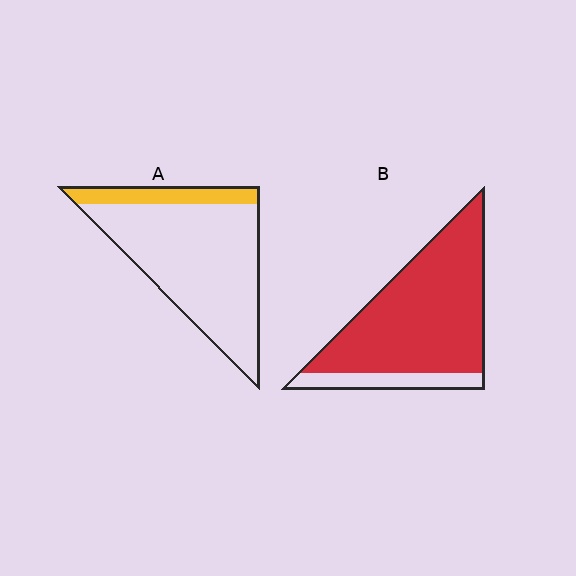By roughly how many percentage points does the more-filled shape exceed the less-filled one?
By roughly 65 percentage points (B over A).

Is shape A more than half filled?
No.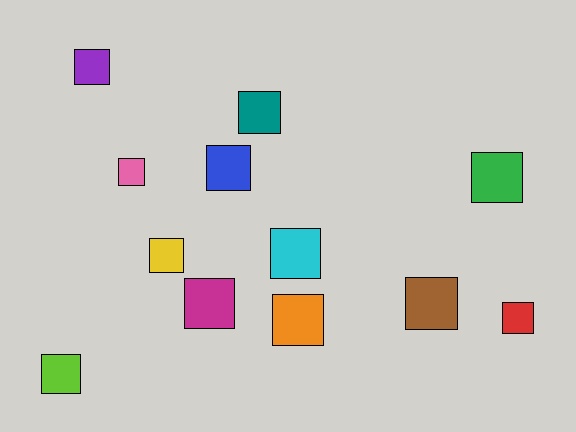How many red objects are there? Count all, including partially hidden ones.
There is 1 red object.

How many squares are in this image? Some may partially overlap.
There are 12 squares.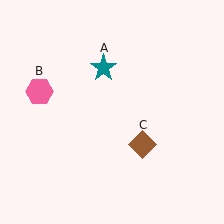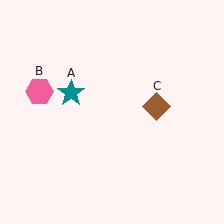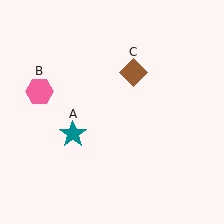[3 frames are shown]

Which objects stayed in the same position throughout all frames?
Pink hexagon (object B) remained stationary.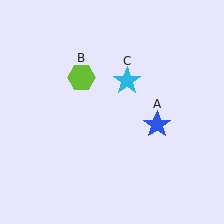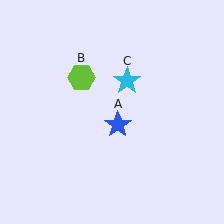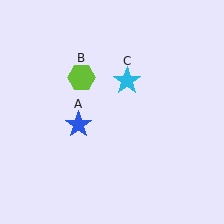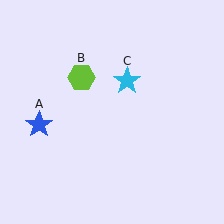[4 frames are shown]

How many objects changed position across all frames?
1 object changed position: blue star (object A).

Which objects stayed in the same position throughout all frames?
Lime hexagon (object B) and cyan star (object C) remained stationary.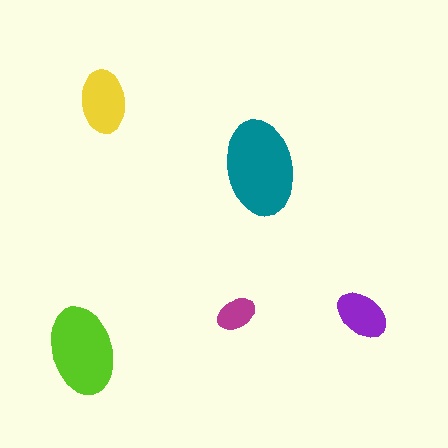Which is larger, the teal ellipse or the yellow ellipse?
The teal one.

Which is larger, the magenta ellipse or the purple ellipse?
The purple one.